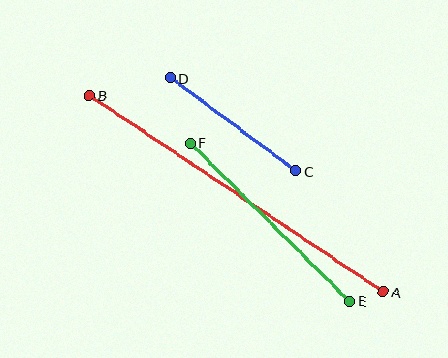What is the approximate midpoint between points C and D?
The midpoint is at approximately (233, 125) pixels.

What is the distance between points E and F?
The distance is approximately 225 pixels.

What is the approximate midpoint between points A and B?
The midpoint is at approximately (236, 194) pixels.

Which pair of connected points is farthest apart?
Points A and B are farthest apart.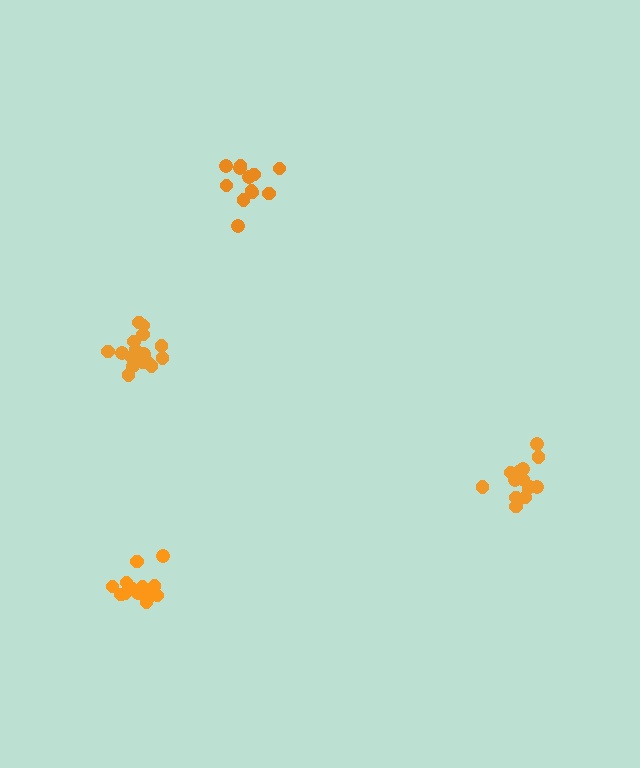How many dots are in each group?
Group 1: 15 dots, Group 2: 12 dots, Group 3: 16 dots, Group 4: 17 dots (60 total).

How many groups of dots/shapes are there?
There are 4 groups.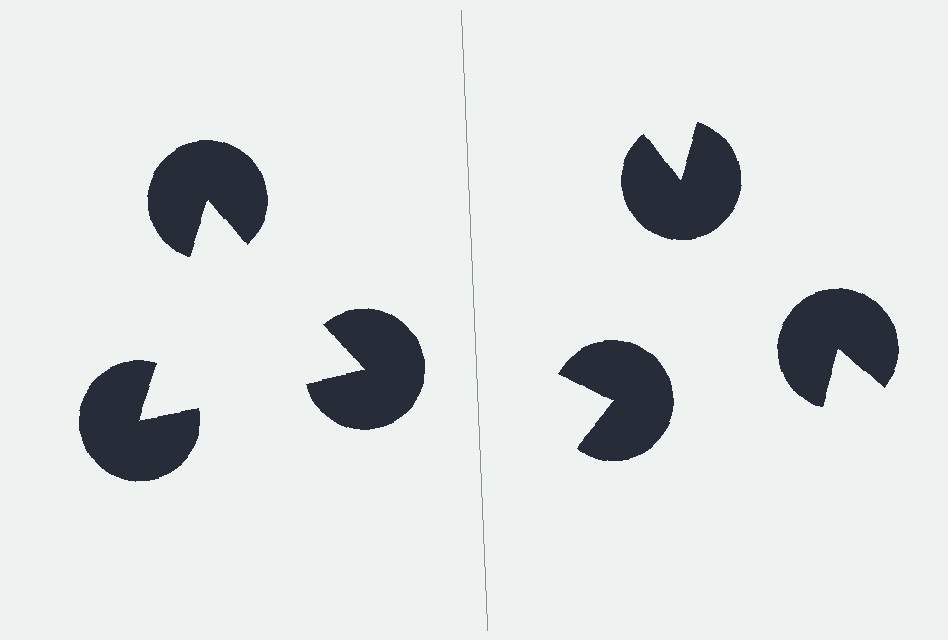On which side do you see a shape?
An illusory triangle appears on the left side. On the right side the wedge cuts are rotated, so no coherent shape forms.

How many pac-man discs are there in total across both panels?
6 — 3 on each side.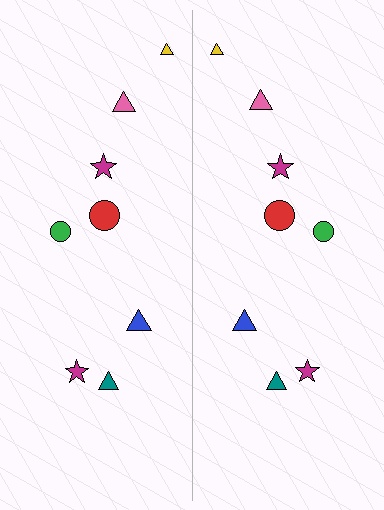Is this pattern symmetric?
Yes, this pattern has bilateral (reflection) symmetry.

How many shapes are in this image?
There are 16 shapes in this image.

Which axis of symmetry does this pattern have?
The pattern has a vertical axis of symmetry running through the center of the image.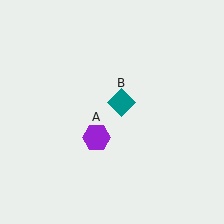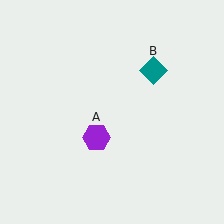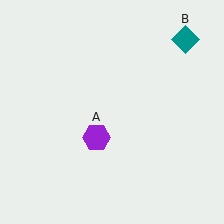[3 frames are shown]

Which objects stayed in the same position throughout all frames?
Purple hexagon (object A) remained stationary.